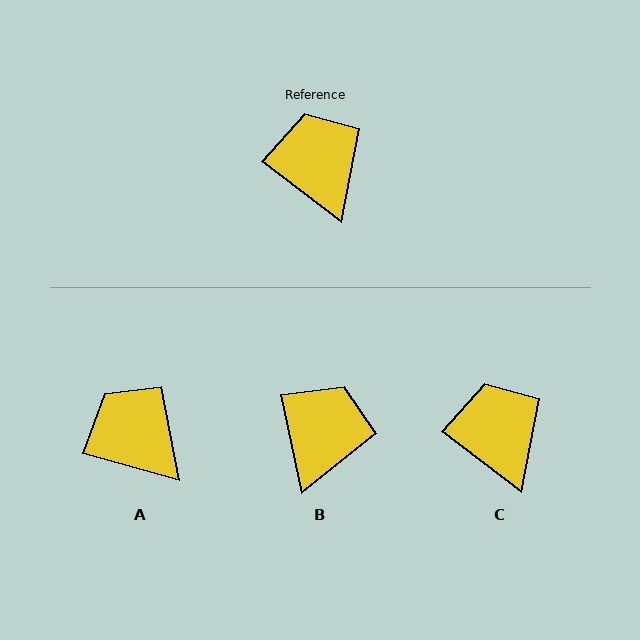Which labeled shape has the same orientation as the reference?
C.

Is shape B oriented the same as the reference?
No, it is off by about 41 degrees.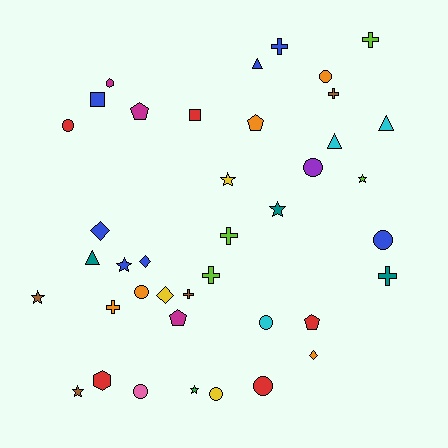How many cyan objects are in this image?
There are 3 cyan objects.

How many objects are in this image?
There are 40 objects.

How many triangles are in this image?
There are 4 triangles.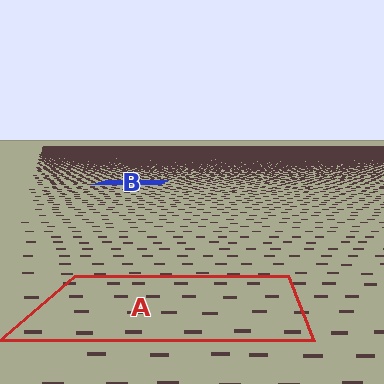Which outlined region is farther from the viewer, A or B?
Region B is farther from the viewer — the texture elements inside it appear smaller and more densely packed.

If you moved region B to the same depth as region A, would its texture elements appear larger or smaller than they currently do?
They would appear larger. At a closer depth, the same texture elements are projected at a bigger on-screen size.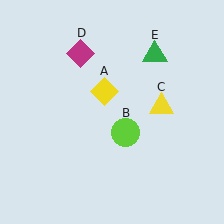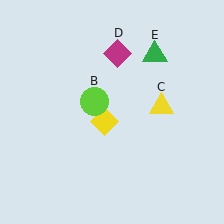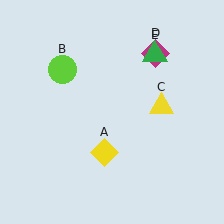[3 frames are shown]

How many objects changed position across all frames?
3 objects changed position: yellow diamond (object A), lime circle (object B), magenta diamond (object D).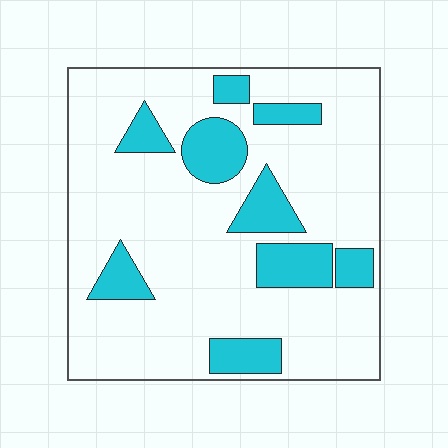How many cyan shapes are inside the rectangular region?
9.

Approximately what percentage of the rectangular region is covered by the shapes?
Approximately 20%.